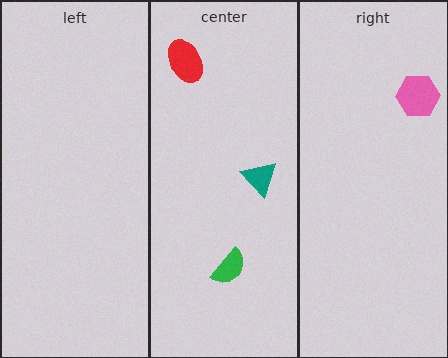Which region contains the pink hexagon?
The right region.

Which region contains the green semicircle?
The center region.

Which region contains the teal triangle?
The center region.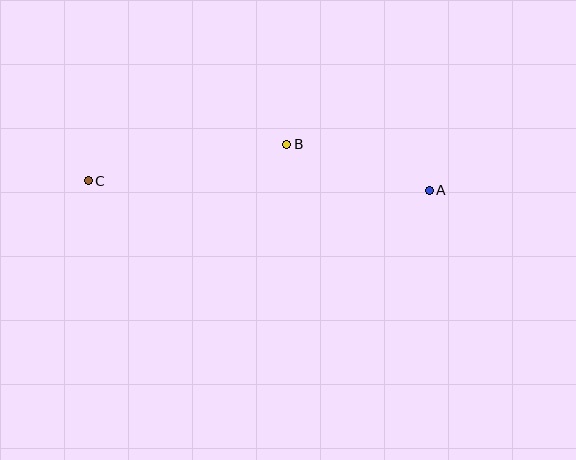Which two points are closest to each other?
Points A and B are closest to each other.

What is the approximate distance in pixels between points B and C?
The distance between B and C is approximately 202 pixels.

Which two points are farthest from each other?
Points A and C are farthest from each other.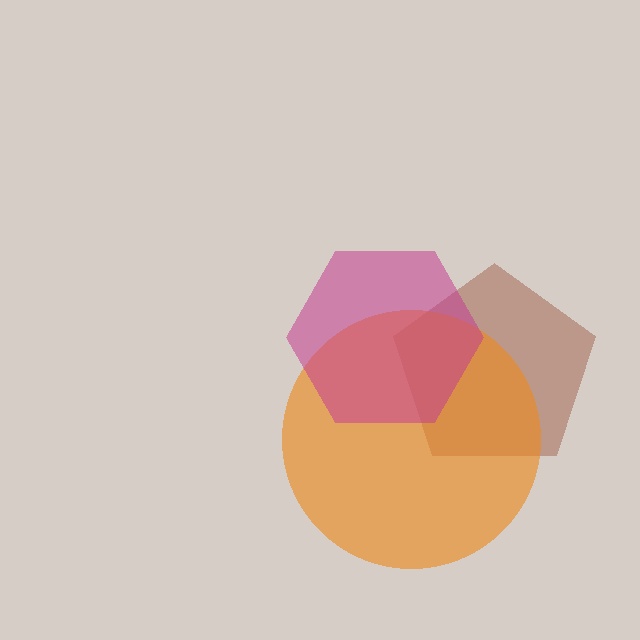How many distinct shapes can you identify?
There are 3 distinct shapes: a brown pentagon, an orange circle, a magenta hexagon.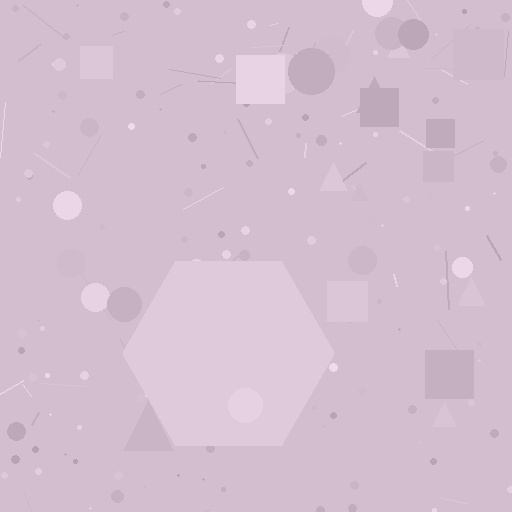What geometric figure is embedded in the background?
A hexagon is embedded in the background.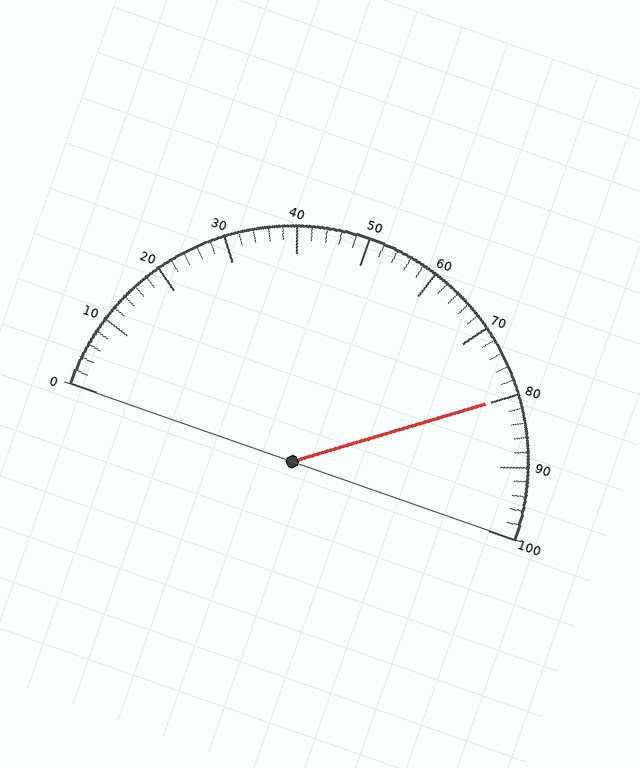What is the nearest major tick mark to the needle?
The nearest major tick mark is 80.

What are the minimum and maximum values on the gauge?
The gauge ranges from 0 to 100.